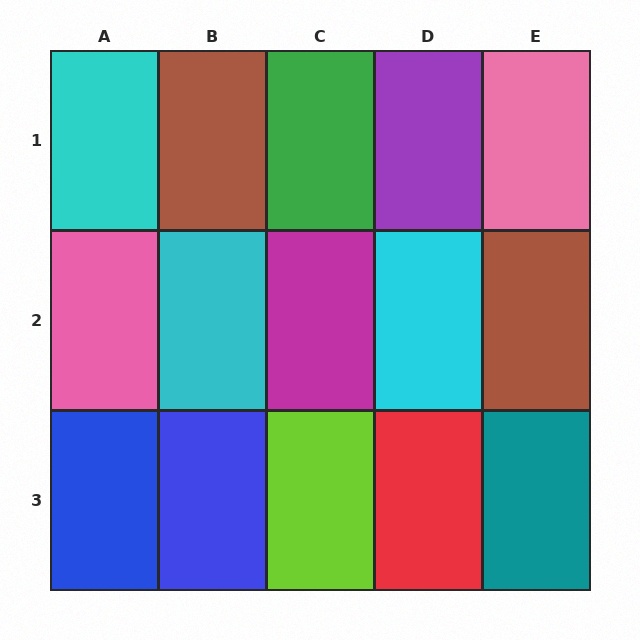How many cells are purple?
1 cell is purple.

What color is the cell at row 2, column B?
Cyan.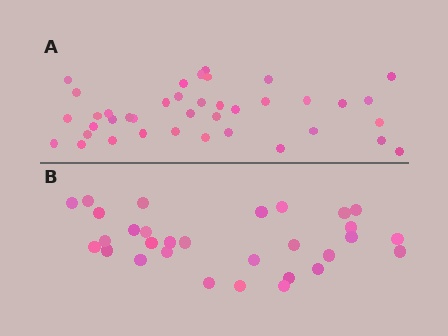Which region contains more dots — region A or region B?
Region A (the top region) has more dots.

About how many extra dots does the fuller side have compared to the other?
Region A has roughly 8 or so more dots than region B.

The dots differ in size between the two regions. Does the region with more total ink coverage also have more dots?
No. Region B has more total ink coverage because its dots are larger, but region A actually contains more individual dots. Total area can be misleading — the number of items is what matters here.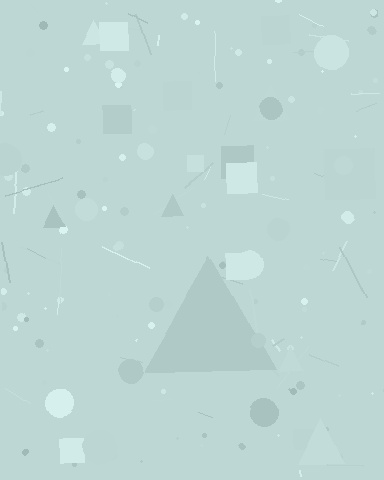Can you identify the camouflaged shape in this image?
The camouflaged shape is a triangle.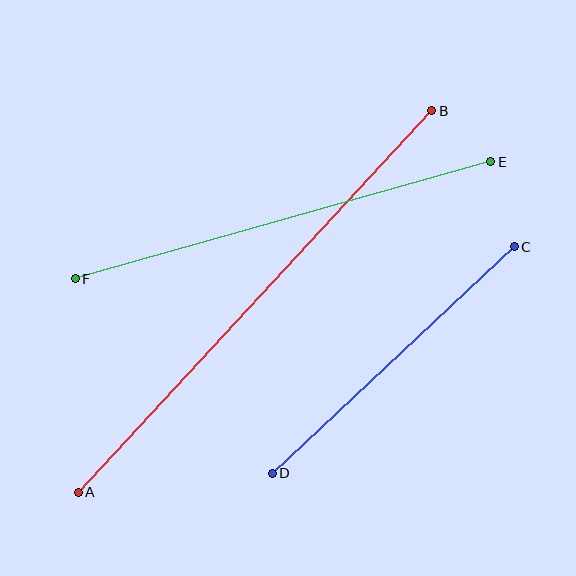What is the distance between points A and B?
The distance is approximately 520 pixels.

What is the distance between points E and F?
The distance is approximately 432 pixels.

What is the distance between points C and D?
The distance is approximately 331 pixels.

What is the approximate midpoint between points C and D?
The midpoint is at approximately (393, 360) pixels.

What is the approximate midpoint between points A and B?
The midpoint is at approximately (255, 302) pixels.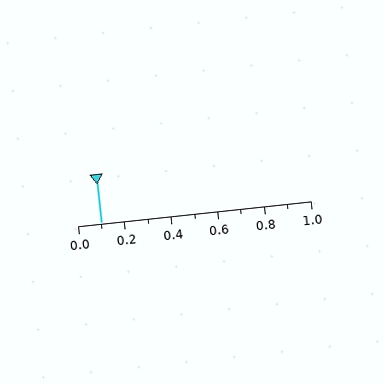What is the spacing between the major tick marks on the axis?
The major ticks are spaced 0.2 apart.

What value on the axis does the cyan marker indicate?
The marker indicates approximately 0.1.